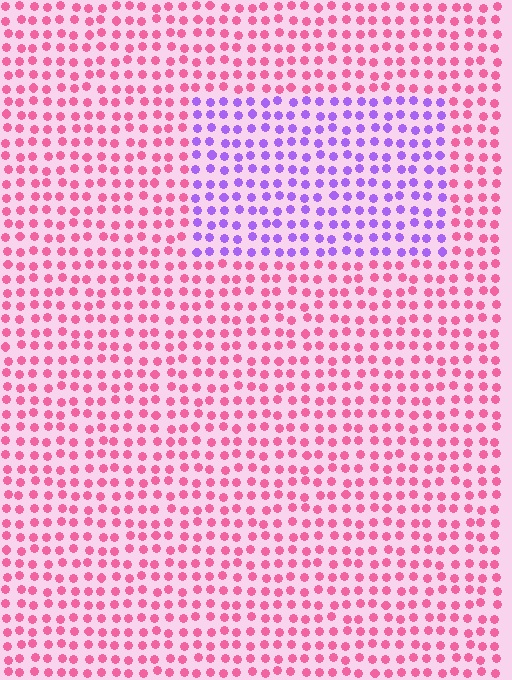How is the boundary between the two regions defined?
The boundary is defined purely by a slight shift in hue (about 64 degrees). Spacing, size, and orientation are identical on both sides.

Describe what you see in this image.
The image is filled with small pink elements in a uniform arrangement. A rectangle-shaped region is visible where the elements are tinted to a slightly different hue, forming a subtle color boundary.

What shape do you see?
I see a rectangle.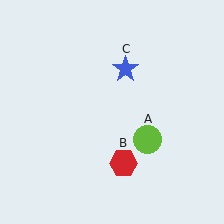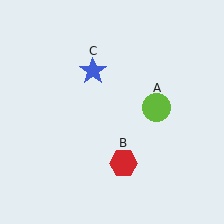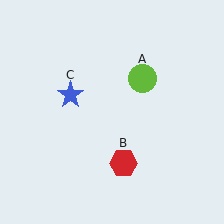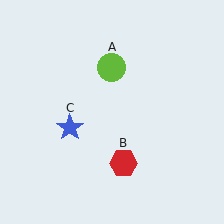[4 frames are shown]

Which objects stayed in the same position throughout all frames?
Red hexagon (object B) remained stationary.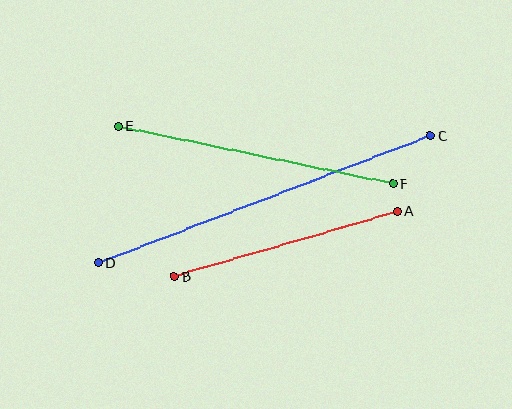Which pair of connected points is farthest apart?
Points C and D are farthest apart.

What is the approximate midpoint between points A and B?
The midpoint is at approximately (286, 244) pixels.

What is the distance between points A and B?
The distance is approximately 232 pixels.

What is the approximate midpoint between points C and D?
The midpoint is at approximately (264, 199) pixels.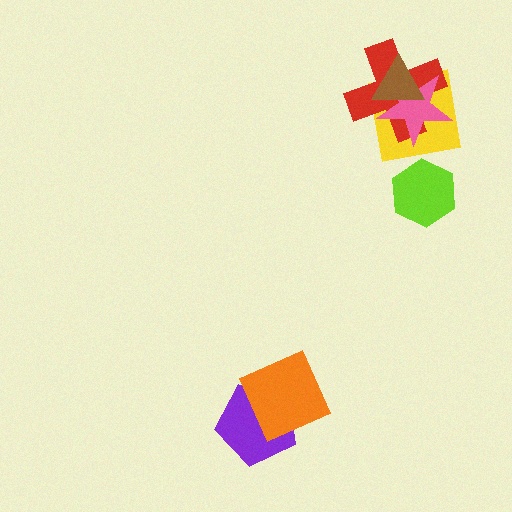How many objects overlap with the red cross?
3 objects overlap with the red cross.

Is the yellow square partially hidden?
Yes, it is partially covered by another shape.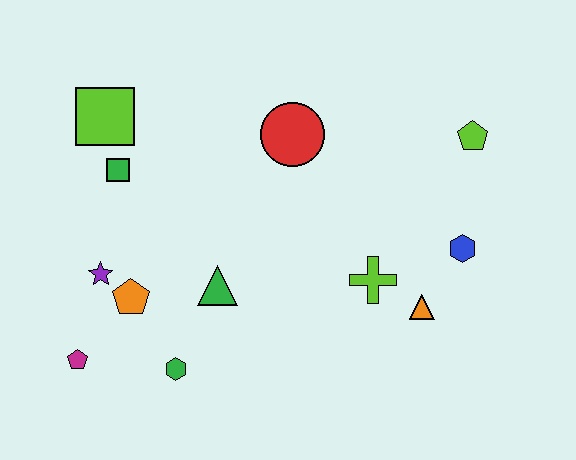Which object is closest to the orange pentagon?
The purple star is closest to the orange pentagon.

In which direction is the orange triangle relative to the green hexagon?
The orange triangle is to the right of the green hexagon.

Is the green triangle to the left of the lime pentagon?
Yes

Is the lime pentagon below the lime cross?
No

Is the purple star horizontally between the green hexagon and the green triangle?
No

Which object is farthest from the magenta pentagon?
The lime pentagon is farthest from the magenta pentagon.